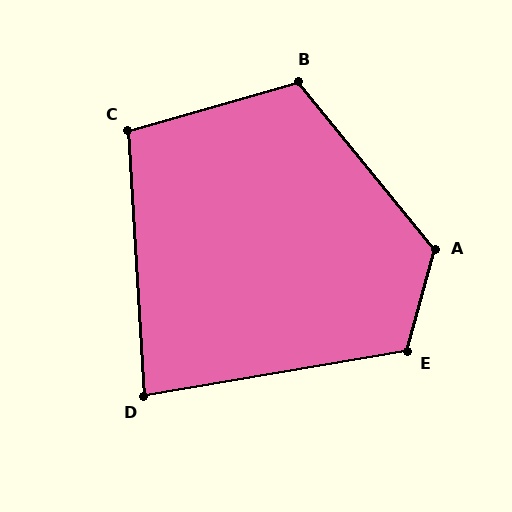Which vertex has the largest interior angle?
A, at approximately 126 degrees.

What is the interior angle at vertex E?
Approximately 115 degrees (obtuse).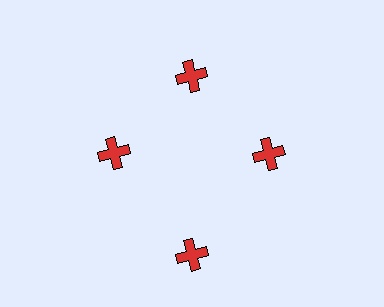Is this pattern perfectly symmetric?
No. The 4 red crosses are arranged in a ring, but one element near the 6 o'clock position is pushed outward from the center, breaking the 4-fold rotational symmetry.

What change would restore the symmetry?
The symmetry would be restored by moving it inward, back onto the ring so that all 4 crosses sit at equal angles and equal distance from the center.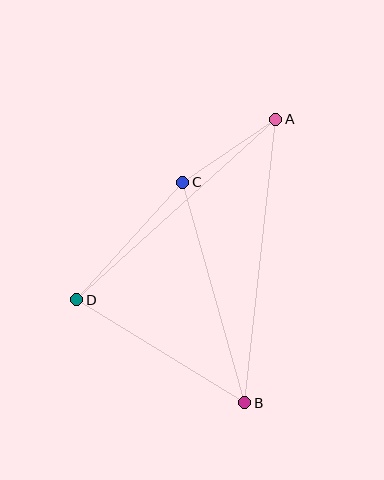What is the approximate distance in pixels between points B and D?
The distance between B and D is approximately 197 pixels.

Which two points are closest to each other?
Points A and C are closest to each other.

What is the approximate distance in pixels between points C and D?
The distance between C and D is approximately 158 pixels.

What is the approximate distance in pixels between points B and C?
The distance between B and C is approximately 229 pixels.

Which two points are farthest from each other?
Points A and B are farthest from each other.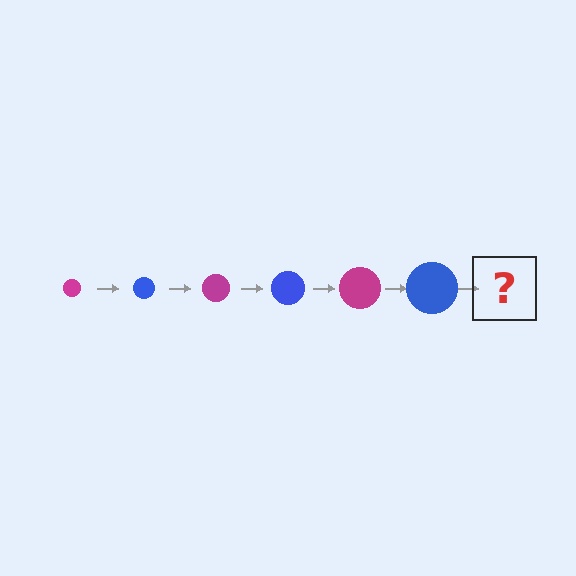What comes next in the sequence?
The next element should be a magenta circle, larger than the previous one.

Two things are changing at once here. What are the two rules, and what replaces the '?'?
The two rules are that the circle grows larger each step and the color cycles through magenta and blue. The '?' should be a magenta circle, larger than the previous one.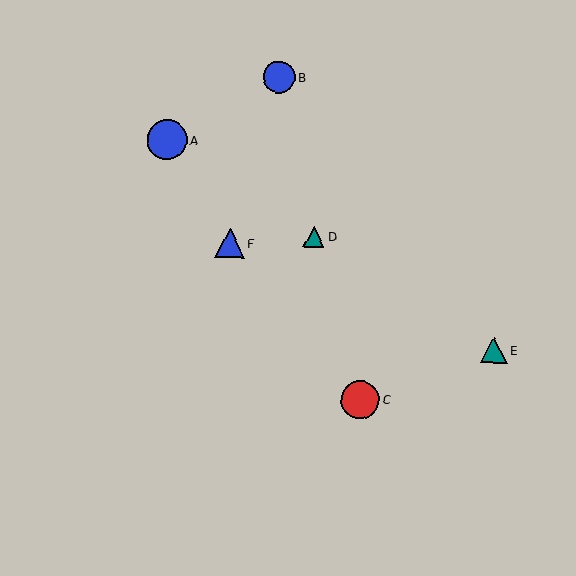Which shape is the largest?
The blue circle (labeled A) is the largest.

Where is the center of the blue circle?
The center of the blue circle is at (167, 140).